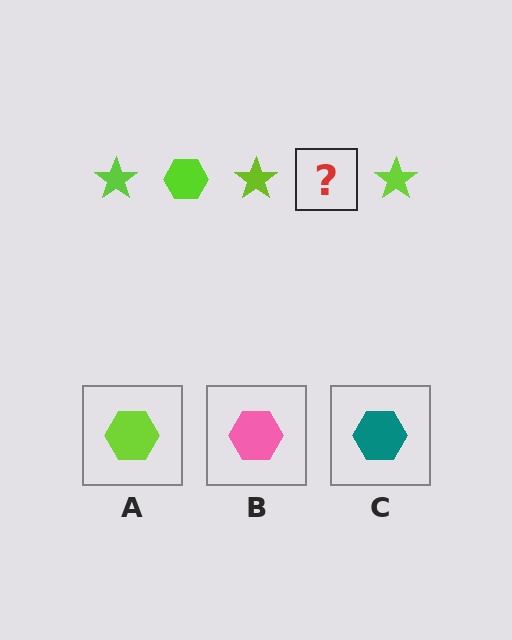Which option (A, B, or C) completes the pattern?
A.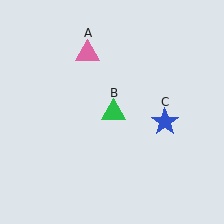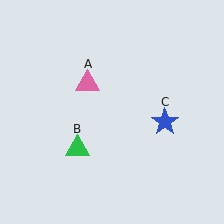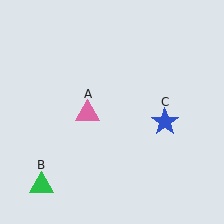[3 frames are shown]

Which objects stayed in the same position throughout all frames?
Blue star (object C) remained stationary.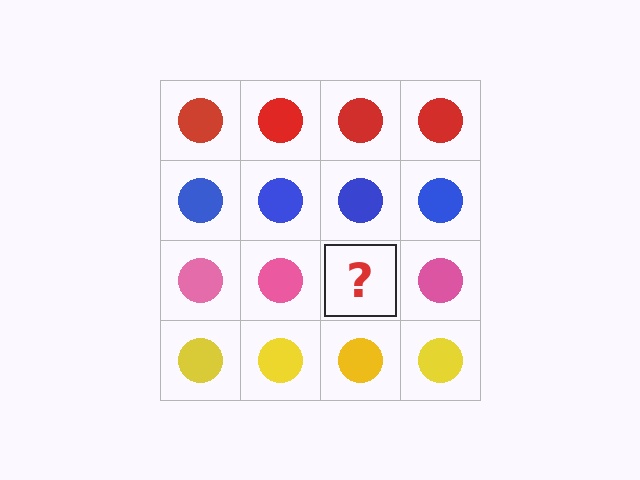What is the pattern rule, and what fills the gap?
The rule is that each row has a consistent color. The gap should be filled with a pink circle.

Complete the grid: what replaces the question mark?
The question mark should be replaced with a pink circle.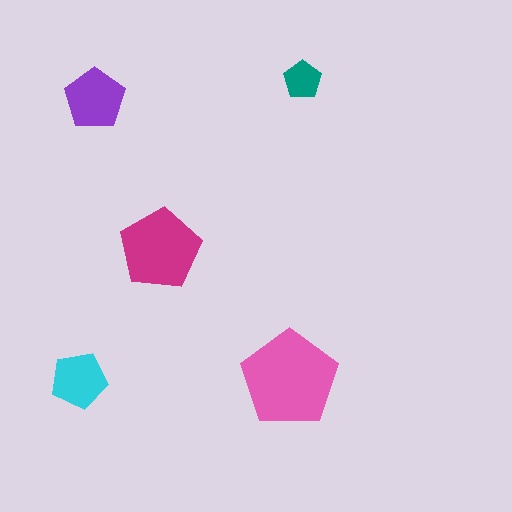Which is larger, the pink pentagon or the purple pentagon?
The pink one.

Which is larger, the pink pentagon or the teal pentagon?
The pink one.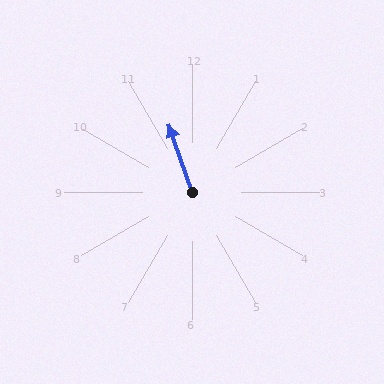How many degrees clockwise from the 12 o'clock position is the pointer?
Approximately 341 degrees.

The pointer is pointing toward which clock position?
Roughly 11 o'clock.